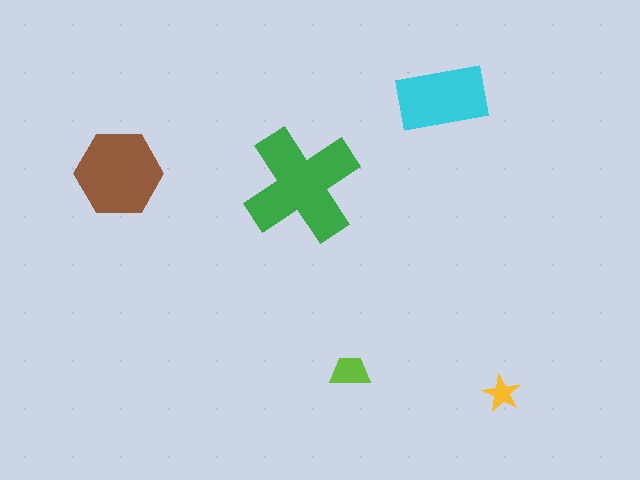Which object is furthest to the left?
The brown hexagon is leftmost.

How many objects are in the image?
There are 5 objects in the image.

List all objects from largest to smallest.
The green cross, the brown hexagon, the cyan rectangle, the lime trapezoid, the yellow star.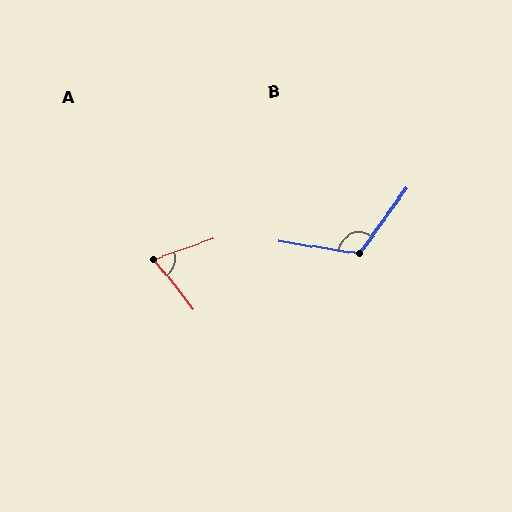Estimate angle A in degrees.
Approximately 71 degrees.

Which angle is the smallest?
A, at approximately 71 degrees.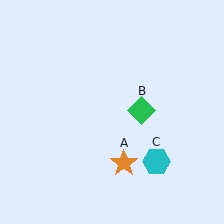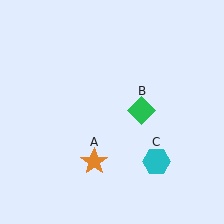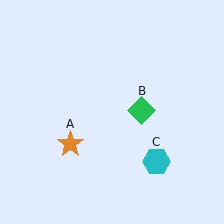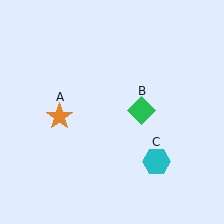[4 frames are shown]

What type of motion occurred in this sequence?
The orange star (object A) rotated clockwise around the center of the scene.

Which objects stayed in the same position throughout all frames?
Green diamond (object B) and cyan hexagon (object C) remained stationary.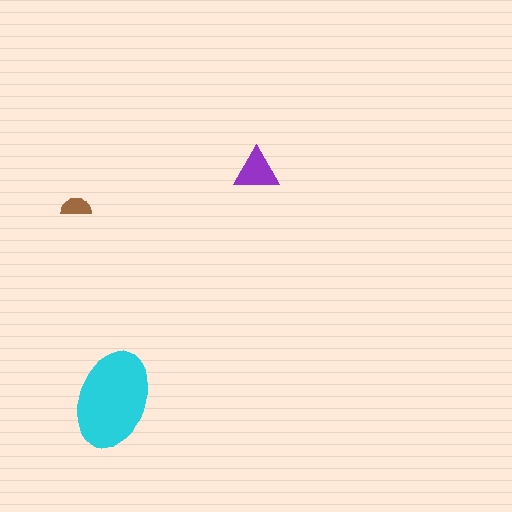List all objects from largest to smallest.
The cyan ellipse, the purple triangle, the brown semicircle.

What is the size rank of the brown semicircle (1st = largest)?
3rd.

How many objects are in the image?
There are 3 objects in the image.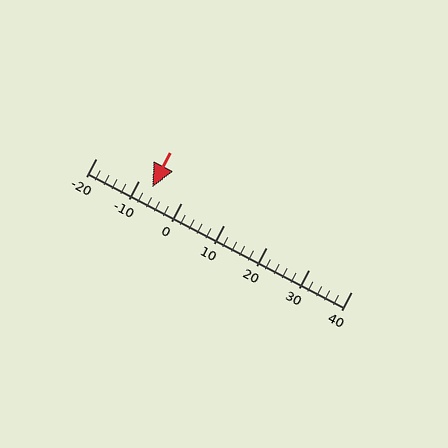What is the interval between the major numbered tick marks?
The major tick marks are spaced 10 units apart.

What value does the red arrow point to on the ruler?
The red arrow points to approximately -7.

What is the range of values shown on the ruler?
The ruler shows values from -20 to 40.